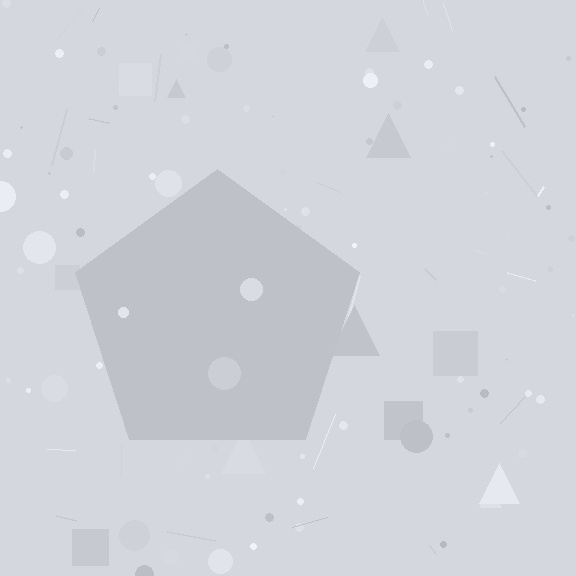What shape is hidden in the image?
A pentagon is hidden in the image.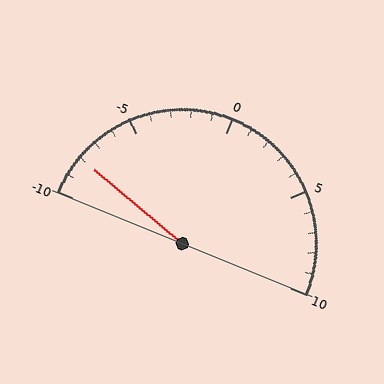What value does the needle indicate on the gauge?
The needle indicates approximately -8.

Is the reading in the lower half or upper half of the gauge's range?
The reading is in the lower half of the range (-10 to 10).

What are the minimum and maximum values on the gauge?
The gauge ranges from -10 to 10.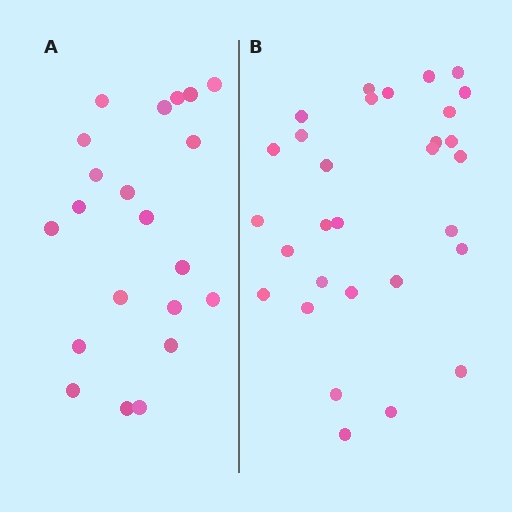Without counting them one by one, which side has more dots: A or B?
Region B (the right region) has more dots.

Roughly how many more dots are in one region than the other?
Region B has roughly 8 or so more dots than region A.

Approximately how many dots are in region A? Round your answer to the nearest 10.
About 20 dots. (The exact count is 21, which rounds to 20.)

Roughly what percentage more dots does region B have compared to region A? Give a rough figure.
About 45% more.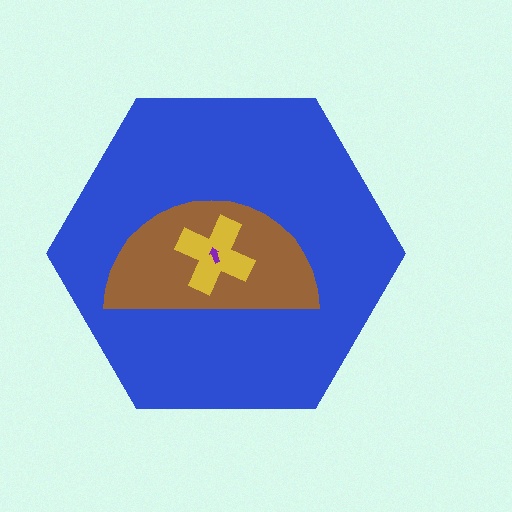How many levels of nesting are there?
4.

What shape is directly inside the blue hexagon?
The brown semicircle.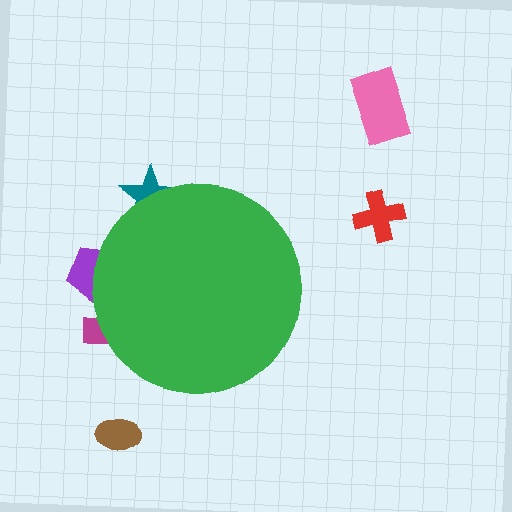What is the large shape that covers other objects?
A green circle.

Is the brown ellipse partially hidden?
No, the brown ellipse is fully visible.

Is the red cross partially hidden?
No, the red cross is fully visible.